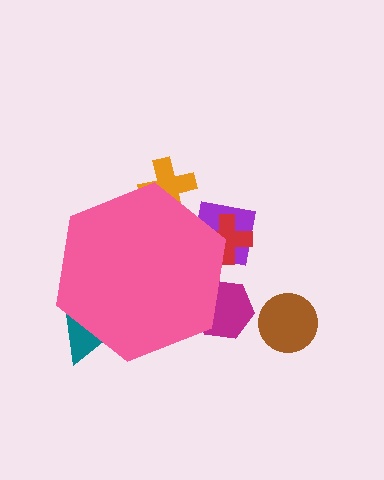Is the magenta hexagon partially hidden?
Yes, the magenta hexagon is partially hidden behind the pink hexagon.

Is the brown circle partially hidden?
No, the brown circle is fully visible.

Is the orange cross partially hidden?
Yes, the orange cross is partially hidden behind the pink hexagon.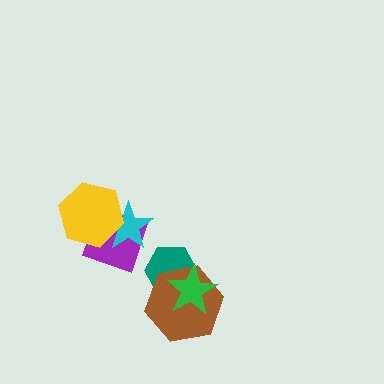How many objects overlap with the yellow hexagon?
2 objects overlap with the yellow hexagon.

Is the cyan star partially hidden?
Yes, it is partially covered by another shape.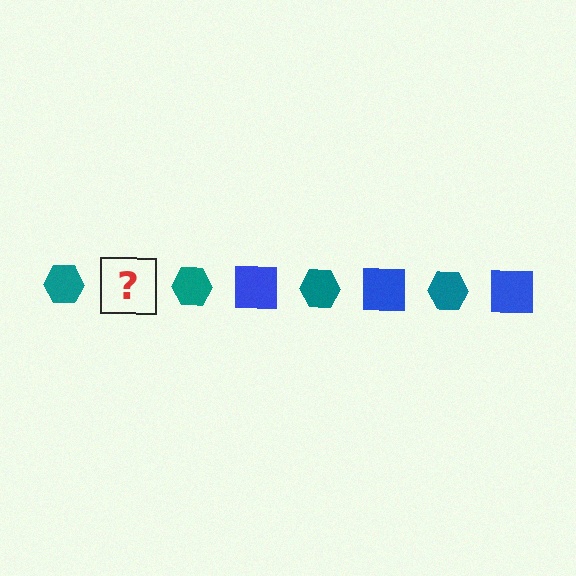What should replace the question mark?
The question mark should be replaced with a blue square.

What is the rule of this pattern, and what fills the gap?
The rule is that the pattern alternates between teal hexagon and blue square. The gap should be filled with a blue square.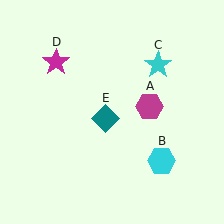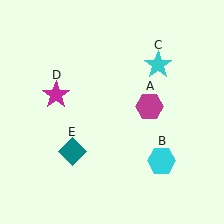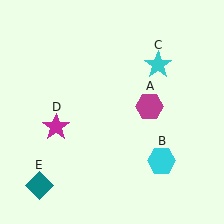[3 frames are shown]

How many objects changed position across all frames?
2 objects changed position: magenta star (object D), teal diamond (object E).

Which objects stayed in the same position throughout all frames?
Magenta hexagon (object A) and cyan hexagon (object B) and cyan star (object C) remained stationary.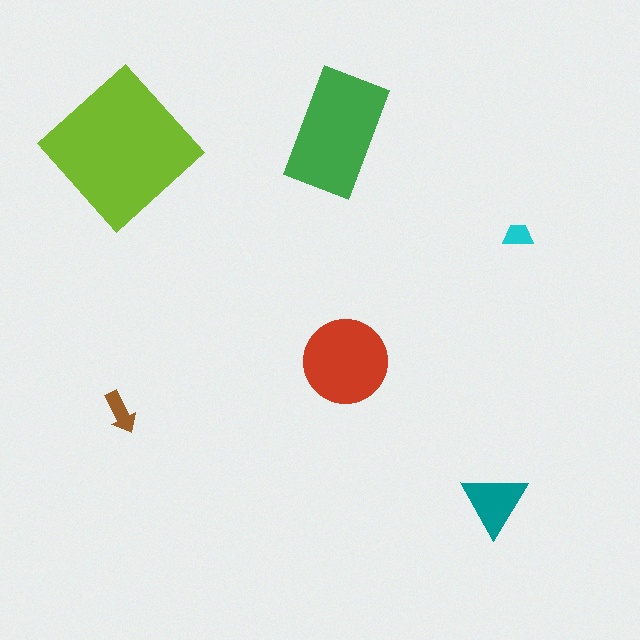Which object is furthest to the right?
The cyan trapezoid is rightmost.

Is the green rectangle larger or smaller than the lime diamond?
Smaller.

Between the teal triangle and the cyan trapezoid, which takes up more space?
The teal triangle.